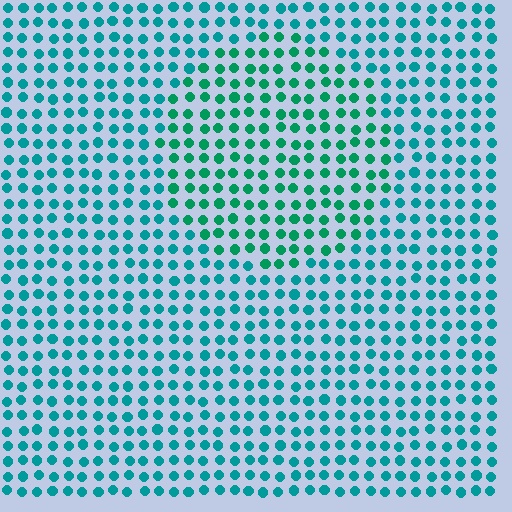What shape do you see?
I see a circle.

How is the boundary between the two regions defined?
The boundary is defined purely by a slight shift in hue (about 25 degrees). Spacing, size, and orientation are identical on both sides.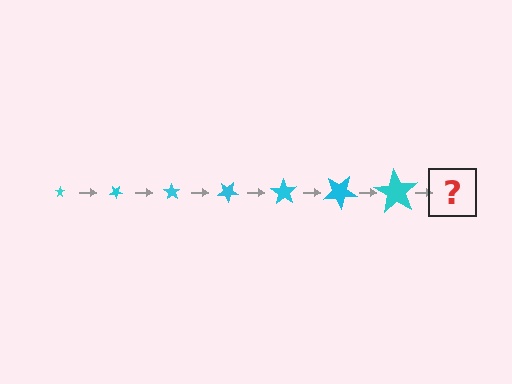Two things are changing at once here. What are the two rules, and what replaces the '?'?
The two rules are that the star grows larger each step and it rotates 35 degrees each step. The '?' should be a star, larger than the previous one and rotated 245 degrees from the start.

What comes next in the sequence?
The next element should be a star, larger than the previous one and rotated 245 degrees from the start.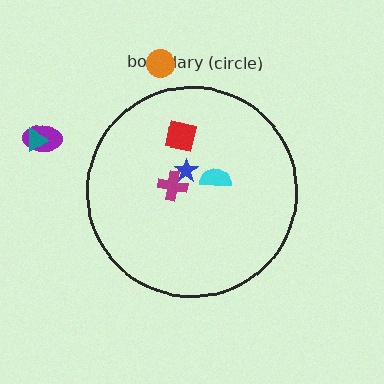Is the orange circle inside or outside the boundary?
Outside.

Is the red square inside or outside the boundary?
Inside.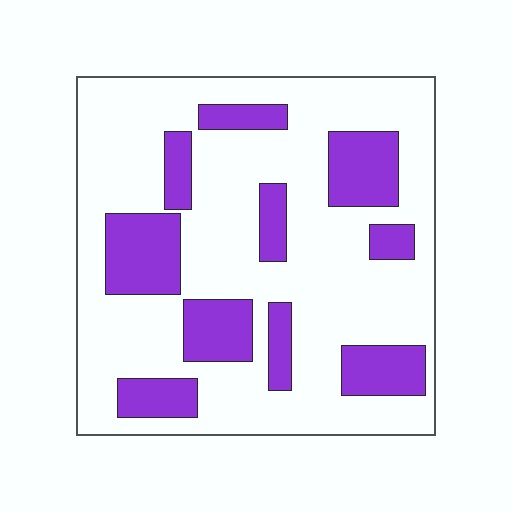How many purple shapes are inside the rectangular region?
10.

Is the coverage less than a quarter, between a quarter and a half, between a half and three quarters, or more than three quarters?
Between a quarter and a half.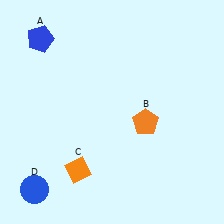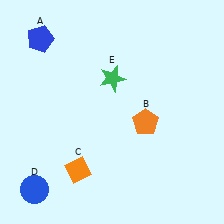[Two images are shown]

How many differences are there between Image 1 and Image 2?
There is 1 difference between the two images.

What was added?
A green star (E) was added in Image 2.